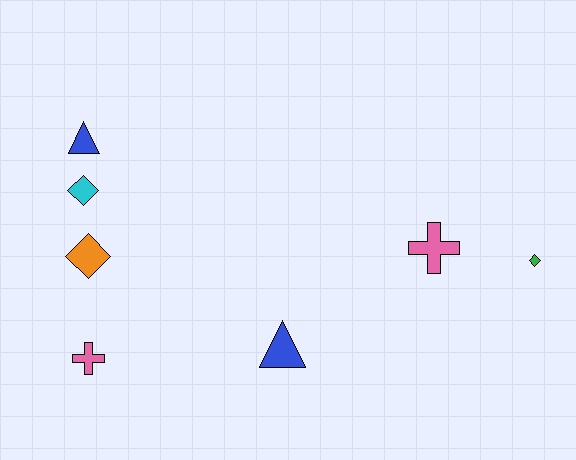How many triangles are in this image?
There are 2 triangles.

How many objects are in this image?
There are 7 objects.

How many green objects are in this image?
There is 1 green object.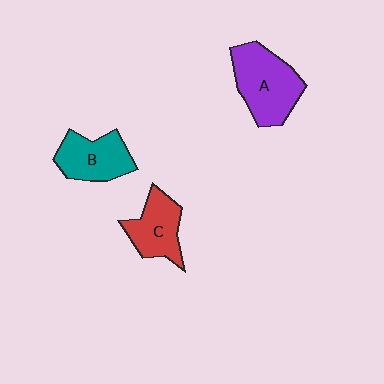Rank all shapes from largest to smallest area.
From largest to smallest: A (purple), B (teal), C (red).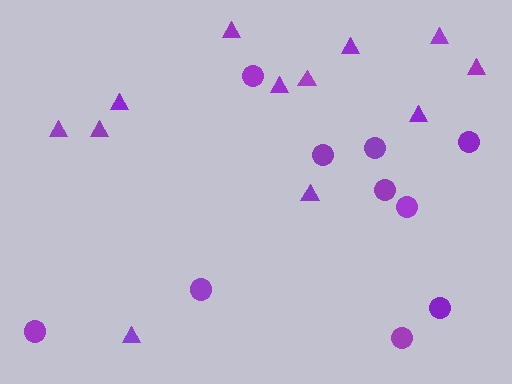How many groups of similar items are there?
There are 2 groups: one group of circles (10) and one group of triangles (12).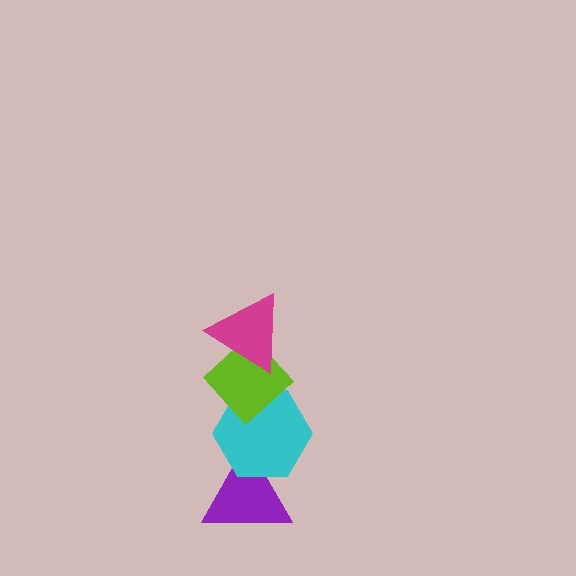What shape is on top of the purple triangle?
The cyan hexagon is on top of the purple triangle.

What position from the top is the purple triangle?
The purple triangle is 4th from the top.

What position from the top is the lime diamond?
The lime diamond is 2nd from the top.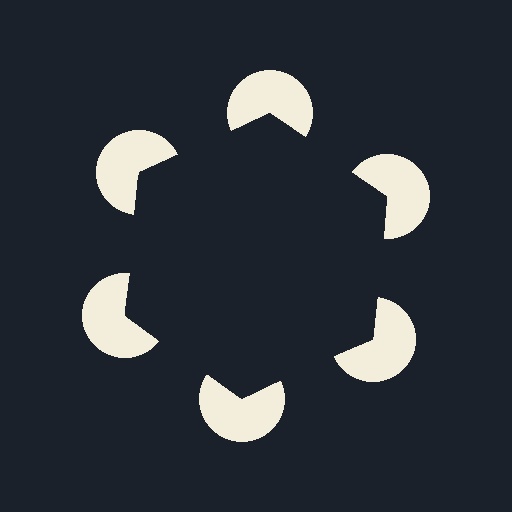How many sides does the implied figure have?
6 sides.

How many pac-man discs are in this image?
There are 6 — one at each vertex of the illusory hexagon.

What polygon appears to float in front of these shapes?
An illusory hexagon — its edges are inferred from the aligned wedge cuts in the pac-man discs, not physically drawn.